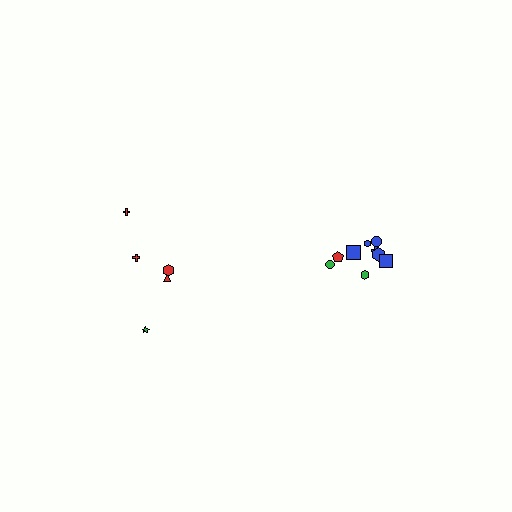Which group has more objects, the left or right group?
The right group.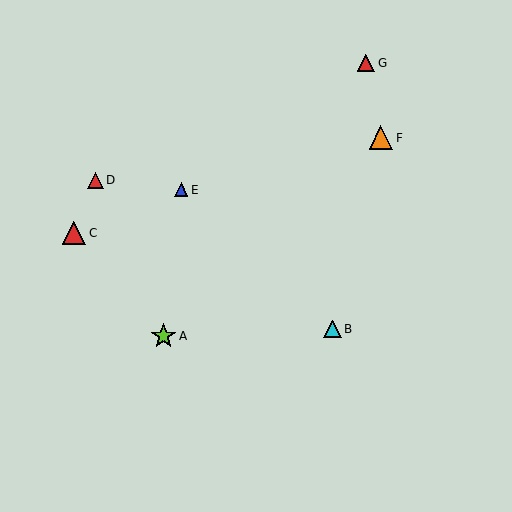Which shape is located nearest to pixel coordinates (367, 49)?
The red triangle (labeled G) at (366, 63) is nearest to that location.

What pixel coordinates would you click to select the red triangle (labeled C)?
Click at (74, 233) to select the red triangle C.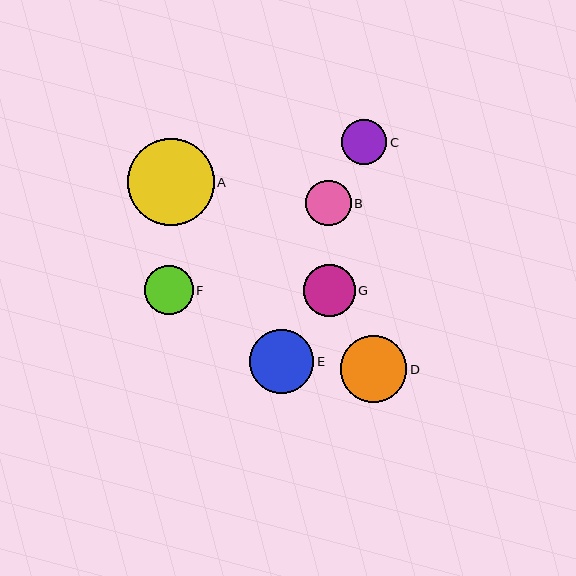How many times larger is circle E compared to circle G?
Circle E is approximately 1.2 times the size of circle G.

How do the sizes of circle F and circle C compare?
Circle F and circle C are approximately the same size.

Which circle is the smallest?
Circle C is the smallest with a size of approximately 45 pixels.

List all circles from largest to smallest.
From largest to smallest: A, D, E, G, F, B, C.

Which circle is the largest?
Circle A is the largest with a size of approximately 87 pixels.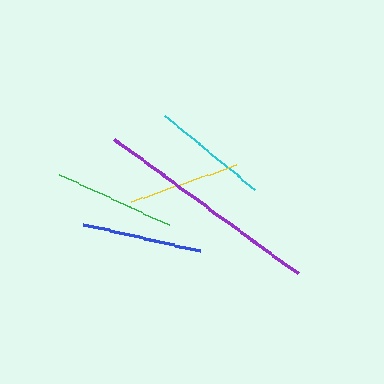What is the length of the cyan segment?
The cyan segment is approximately 116 pixels long.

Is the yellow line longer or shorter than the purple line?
The purple line is longer than the yellow line.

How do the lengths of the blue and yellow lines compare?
The blue and yellow lines are approximately the same length.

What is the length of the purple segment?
The purple segment is approximately 228 pixels long.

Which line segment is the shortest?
The yellow line is the shortest at approximately 112 pixels.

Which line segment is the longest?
The purple line is the longest at approximately 228 pixels.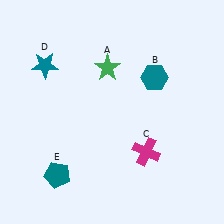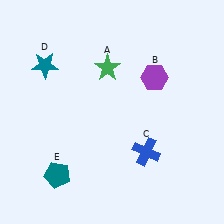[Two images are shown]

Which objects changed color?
B changed from teal to purple. C changed from magenta to blue.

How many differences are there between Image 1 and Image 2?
There are 2 differences between the two images.